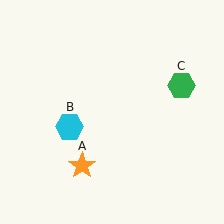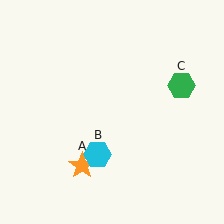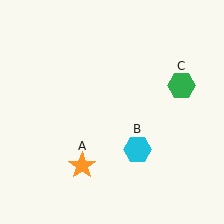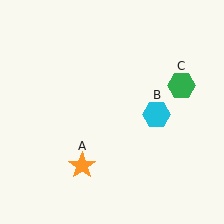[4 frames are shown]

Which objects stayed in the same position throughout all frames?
Orange star (object A) and green hexagon (object C) remained stationary.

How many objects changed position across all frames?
1 object changed position: cyan hexagon (object B).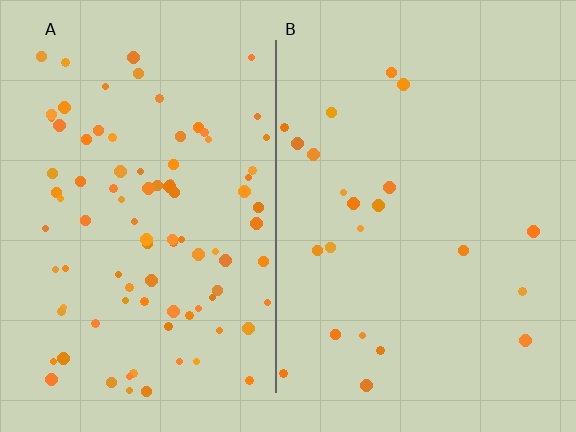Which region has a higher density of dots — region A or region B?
A (the left).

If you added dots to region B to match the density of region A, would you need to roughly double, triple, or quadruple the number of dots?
Approximately quadruple.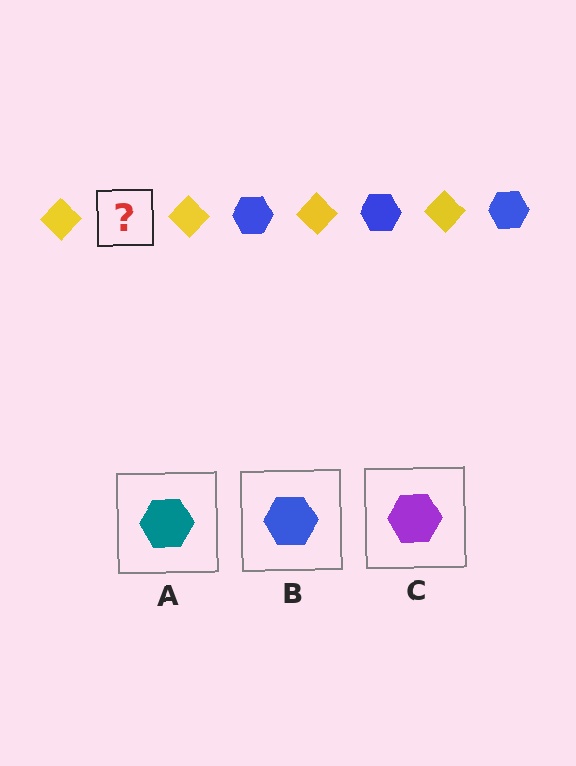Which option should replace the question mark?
Option B.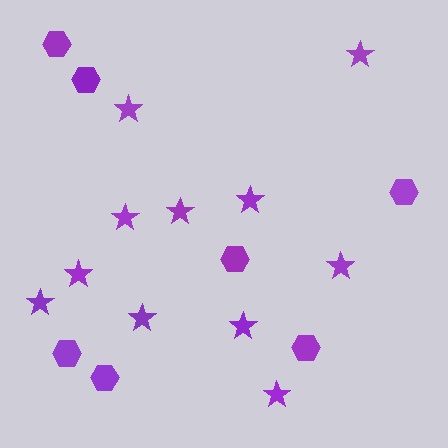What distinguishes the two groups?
There are 2 groups: one group of stars (11) and one group of hexagons (7).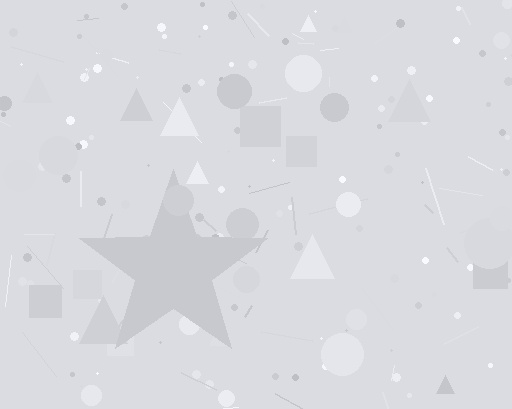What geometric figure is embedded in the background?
A star is embedded in the background.